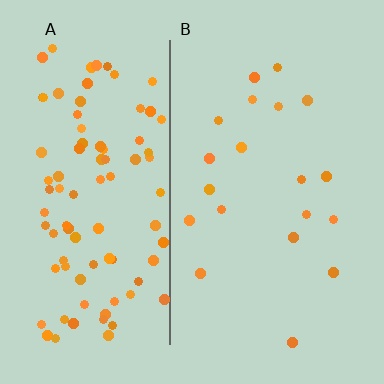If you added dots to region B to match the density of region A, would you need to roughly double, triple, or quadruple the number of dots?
Approximately quadruple.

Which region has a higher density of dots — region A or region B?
A (the left).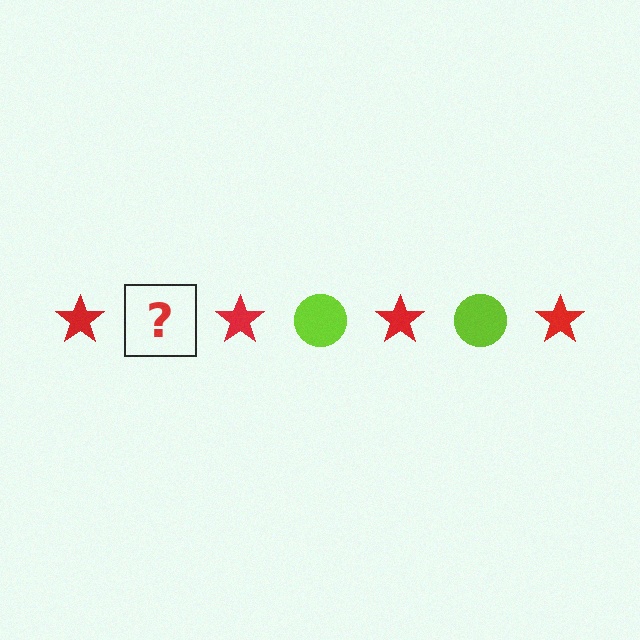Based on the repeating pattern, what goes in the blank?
The blank should be a lime circle.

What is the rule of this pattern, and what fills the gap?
The rule is that the pattern alternates between red star and lime circle. The gap should be filled with a lime circle.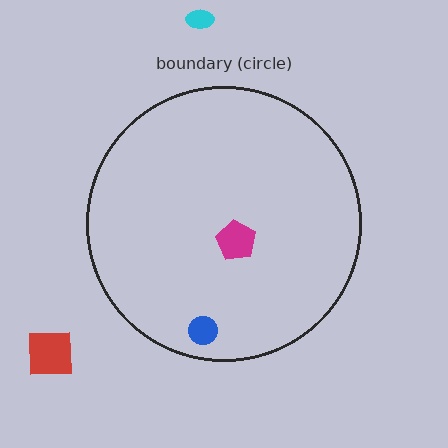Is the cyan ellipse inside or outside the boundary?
Outside.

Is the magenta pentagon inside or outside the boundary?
Inside.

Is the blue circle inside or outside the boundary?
Inside.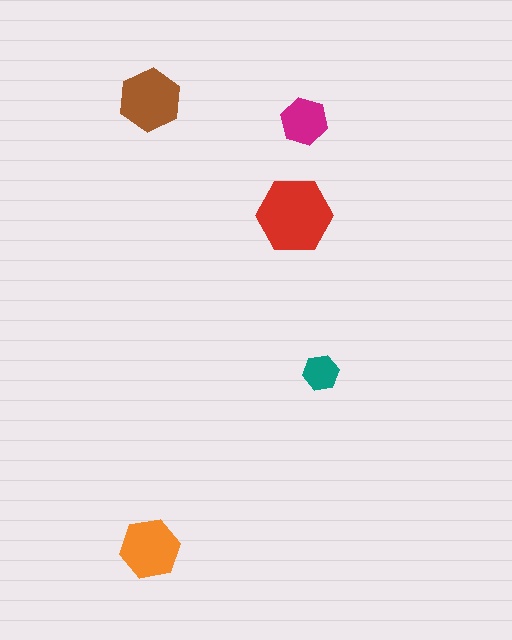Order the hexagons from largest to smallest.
the red one, the brown one, the orange one, the magenta one, the teal one.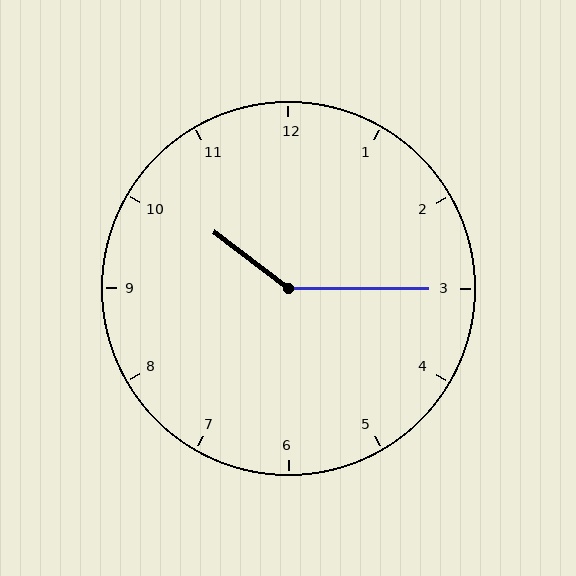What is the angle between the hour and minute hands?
Approximately 142 degrees.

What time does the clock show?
10:15.